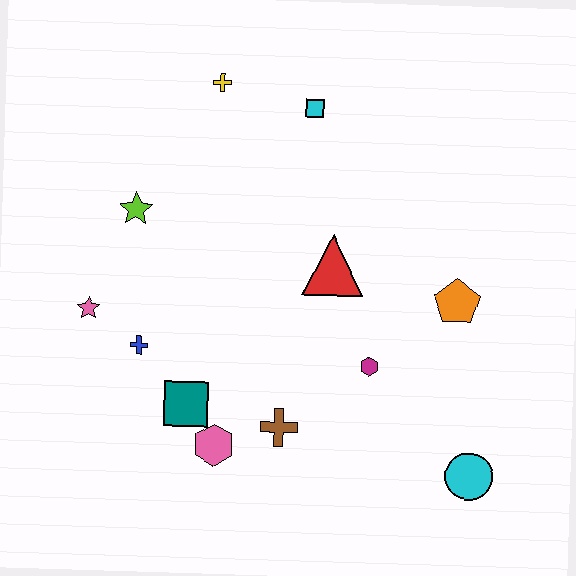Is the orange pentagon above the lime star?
No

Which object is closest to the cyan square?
The yellow cross is closest to the cyan square.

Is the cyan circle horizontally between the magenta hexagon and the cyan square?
No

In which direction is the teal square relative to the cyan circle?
The teal square is to the left of the cyan circle.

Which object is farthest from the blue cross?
The cyan circle is farthest from the blue cross.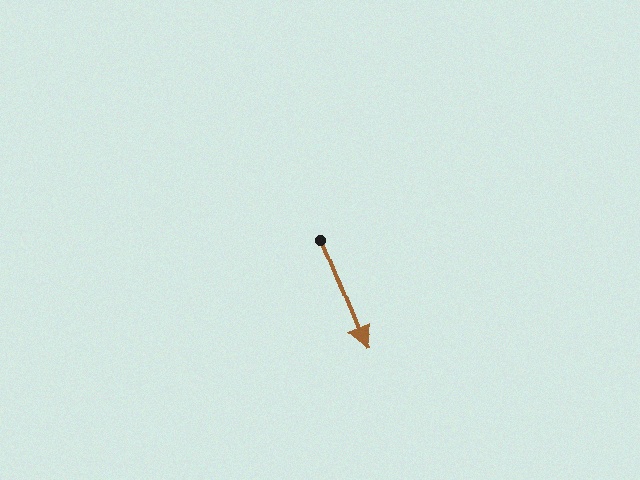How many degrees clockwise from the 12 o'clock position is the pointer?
Approximately 158 degrees.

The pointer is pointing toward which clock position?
Roughly 5 o'clock.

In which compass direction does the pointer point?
South.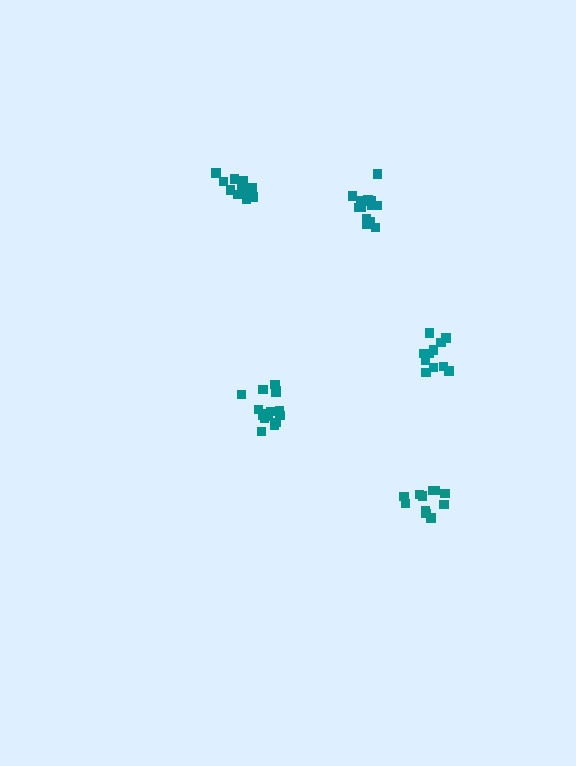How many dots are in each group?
Group 1: 12 dots, Group 2: 13 dots, Group 3: 11 dots, Group 4: 16 dots, Group 5: 15 dots (67 total).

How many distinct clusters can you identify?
There are 5 distinct clusters.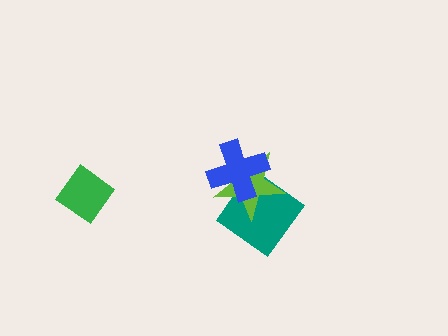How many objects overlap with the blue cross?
2 objects overlap with the blue cross.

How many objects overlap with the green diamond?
0 objects overlap with the green diamond.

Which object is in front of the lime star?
The blue cross is in front of the lime star.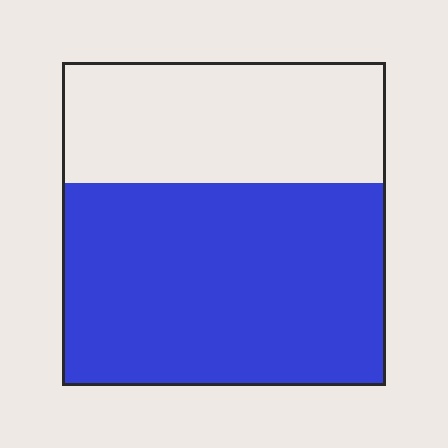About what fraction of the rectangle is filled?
About five eighths (5/8).